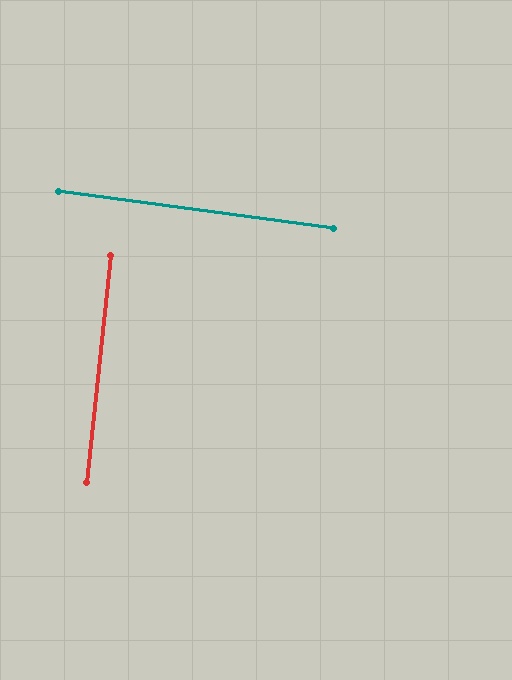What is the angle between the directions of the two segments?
Approximately 88 degrees.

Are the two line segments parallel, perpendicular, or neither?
Perpendicular — they meet at approximately 88°.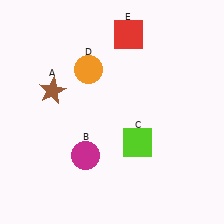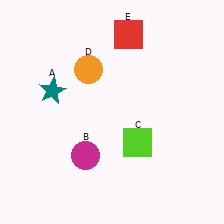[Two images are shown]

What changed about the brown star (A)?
In Image 1, A is brown. In Image 2, it changed to teal.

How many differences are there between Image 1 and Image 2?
There is 1 difference between the two images.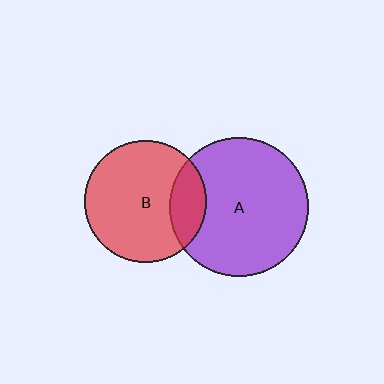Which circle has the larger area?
Circle A (purple).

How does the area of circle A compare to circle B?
Approximately 1.3 times.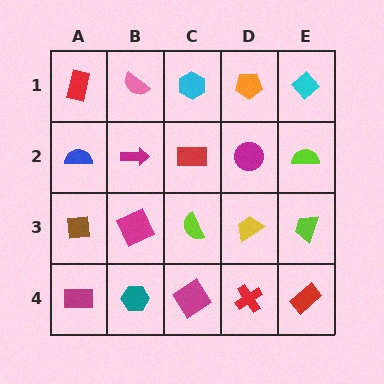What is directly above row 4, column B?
A magenta square.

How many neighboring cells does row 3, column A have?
3.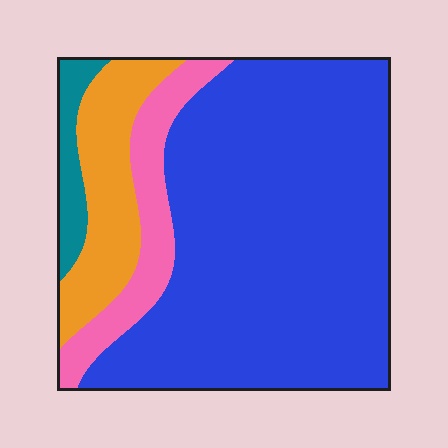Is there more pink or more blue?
Blue.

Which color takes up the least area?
Teal, at roughly 5%.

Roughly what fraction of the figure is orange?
Orange takes up about one eighth (1/8) of the figure.